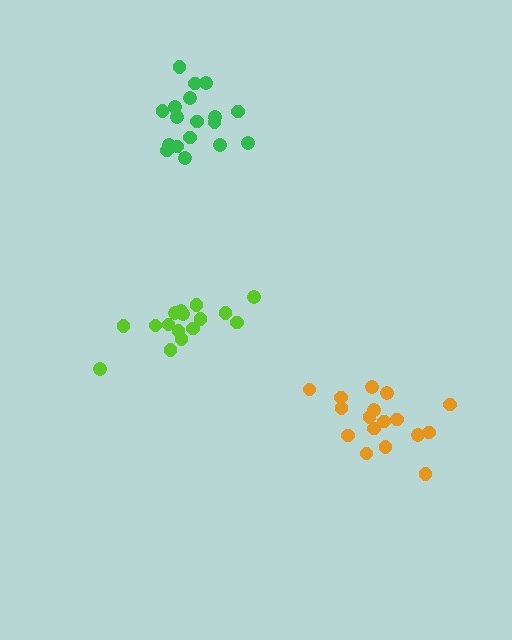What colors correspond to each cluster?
The clusters are colored: lime, green, orange.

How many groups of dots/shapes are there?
There are 3 groups.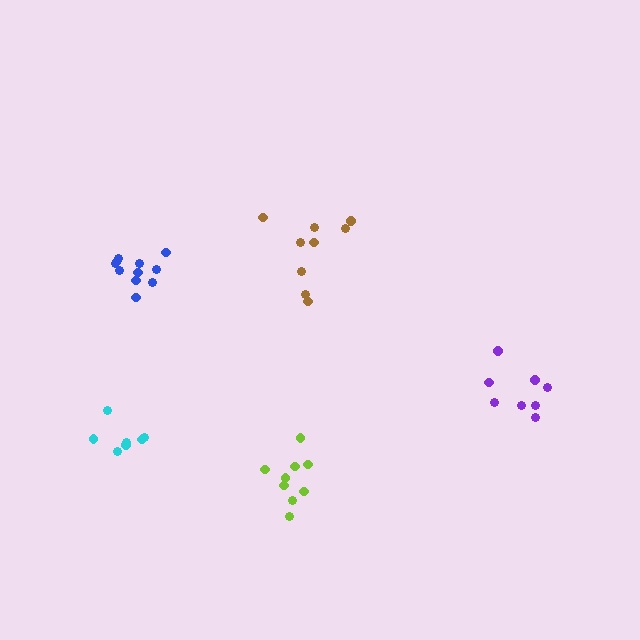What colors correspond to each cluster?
The clusters are colored: blue, cyan, brown, purple, lime.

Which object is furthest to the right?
The purple cluster is rightmost.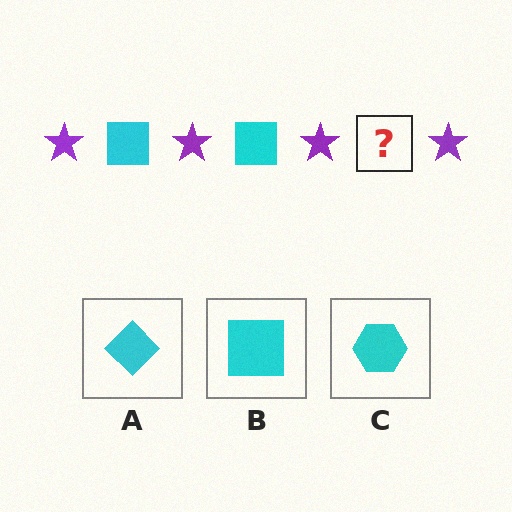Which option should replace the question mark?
Option B.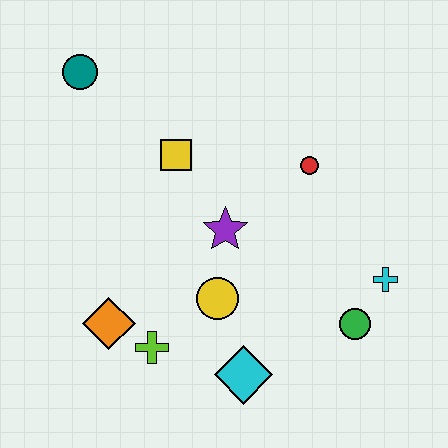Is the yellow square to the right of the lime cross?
Yes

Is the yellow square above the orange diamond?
Yes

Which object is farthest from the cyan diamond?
The teal circle is farthest from the cyan diamond.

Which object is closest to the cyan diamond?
The yellow circle is closest to the cyan diamond.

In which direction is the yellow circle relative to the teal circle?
The yellow circle is below the teal circle.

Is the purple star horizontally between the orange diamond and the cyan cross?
Yes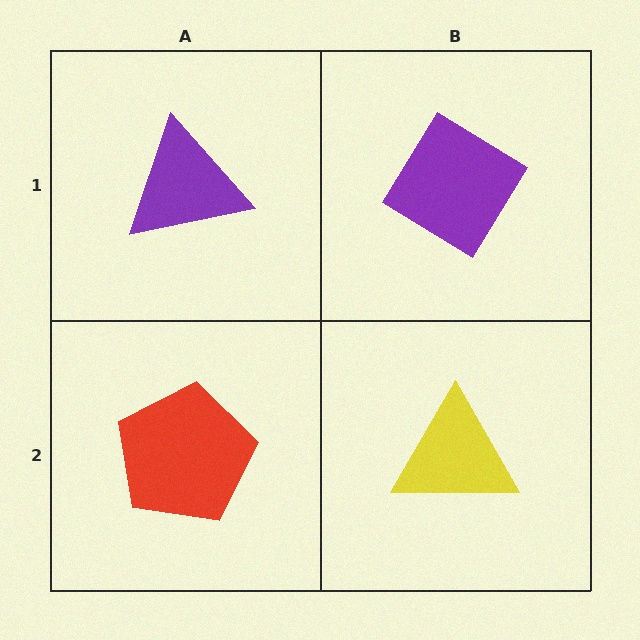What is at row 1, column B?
A purple diamond.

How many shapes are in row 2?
2 shapes.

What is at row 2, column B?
A yellow triangle.